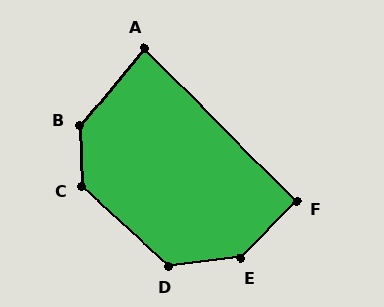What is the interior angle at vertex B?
Approximately 139 degrees (obtuse).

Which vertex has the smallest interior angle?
A, at approximately 85 degrees.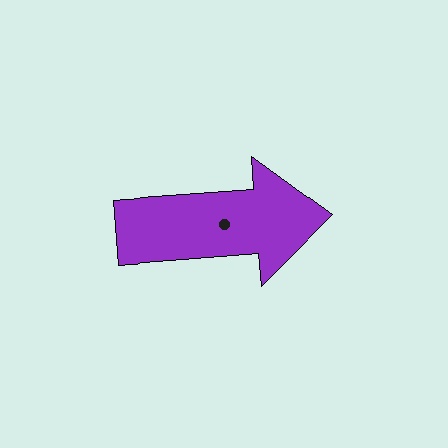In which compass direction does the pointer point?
East.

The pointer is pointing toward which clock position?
Roughly 3 o'clock.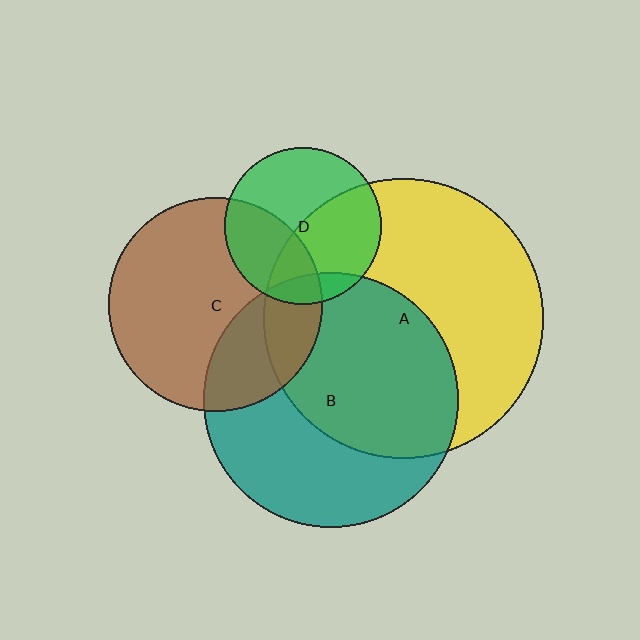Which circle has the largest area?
Circle A (yellow).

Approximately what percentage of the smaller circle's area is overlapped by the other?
Approximately 35%.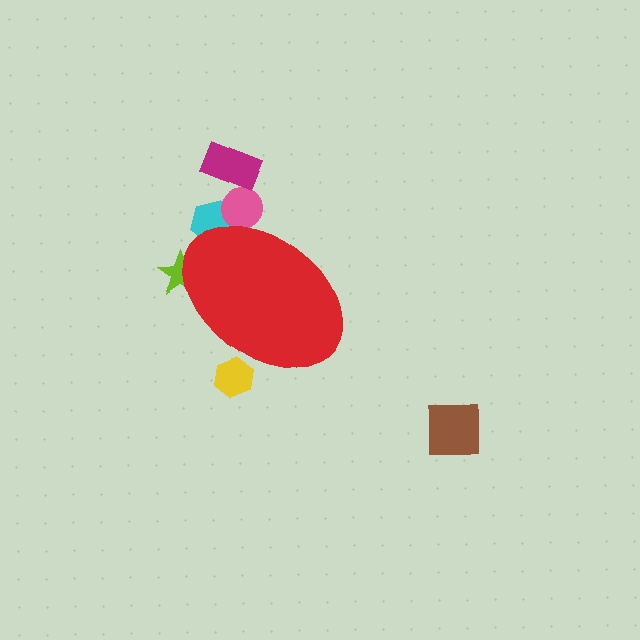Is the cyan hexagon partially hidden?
Yes, the cyan hexagon is partially hidden behind the red ellipse.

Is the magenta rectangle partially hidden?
No, the magenta rectangle is fully visible.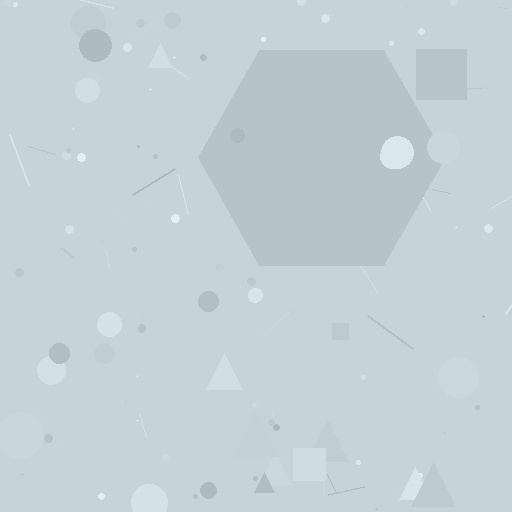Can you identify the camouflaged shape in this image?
The camouflaged shape is a hexagon.